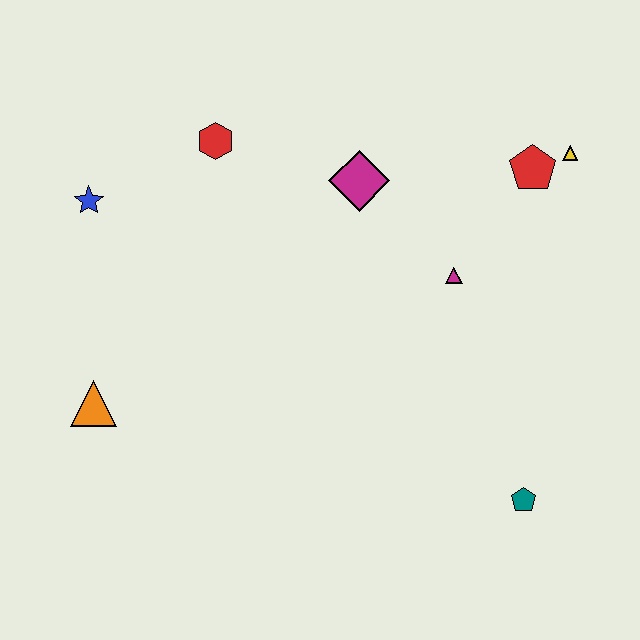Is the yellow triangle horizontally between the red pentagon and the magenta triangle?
No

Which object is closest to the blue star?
The red hexagon is closest to the blue star.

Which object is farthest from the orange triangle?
The yellow triangle is farthest from the orange triangle.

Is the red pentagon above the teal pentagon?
Yes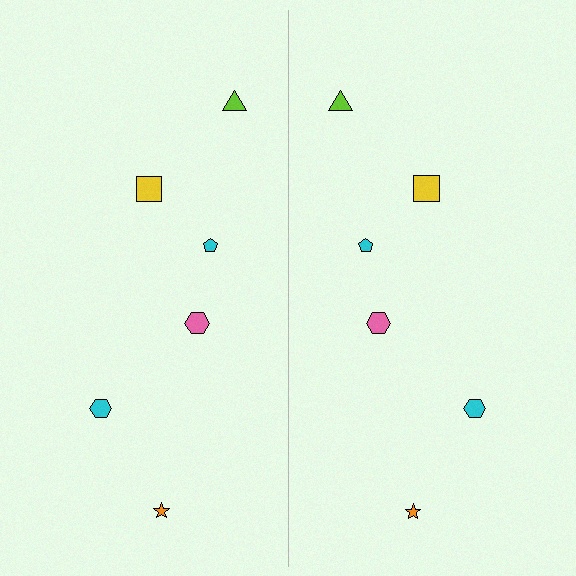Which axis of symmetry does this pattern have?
The pattern has a vertical axis of symmetry running through the center of the image.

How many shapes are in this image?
There are 12 shapes in this image.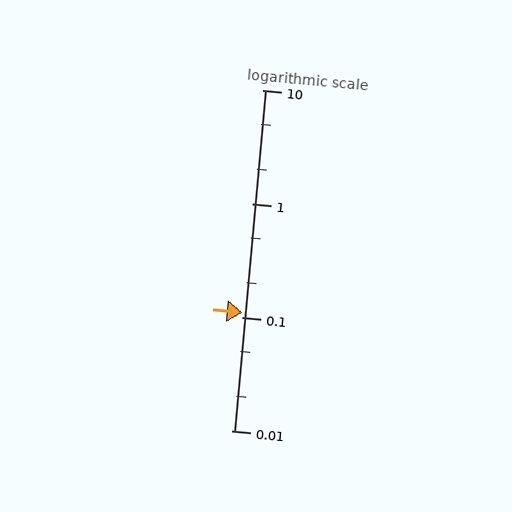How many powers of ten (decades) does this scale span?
The scale spans 3 decades, from 0.01 to 10.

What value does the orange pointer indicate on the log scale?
The pointer indicates approximately 0.11.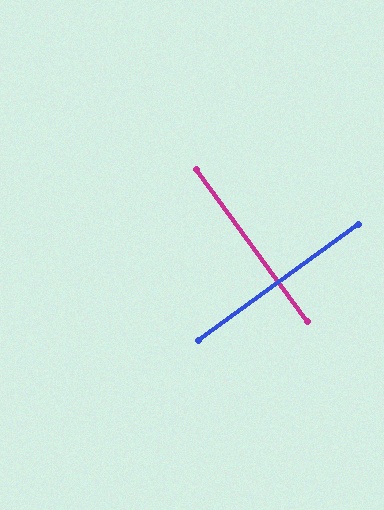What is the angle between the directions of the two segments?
Approximately 90 degrees.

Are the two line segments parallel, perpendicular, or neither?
Perpendicular — they meet at approximately 90°.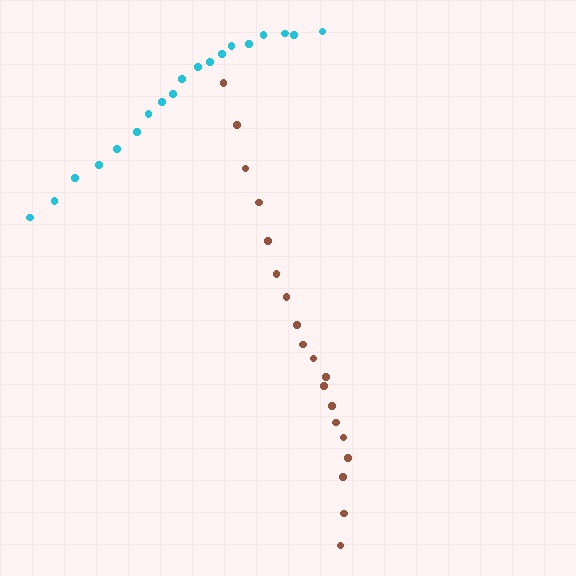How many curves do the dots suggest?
There are 2 distinct paths.